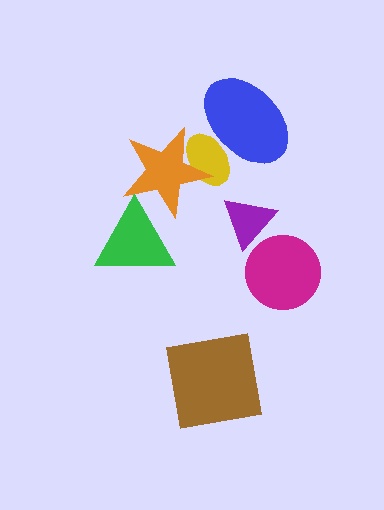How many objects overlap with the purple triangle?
0 objects overlap with the purple triangle.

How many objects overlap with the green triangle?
1 object overlaps with the green triangle.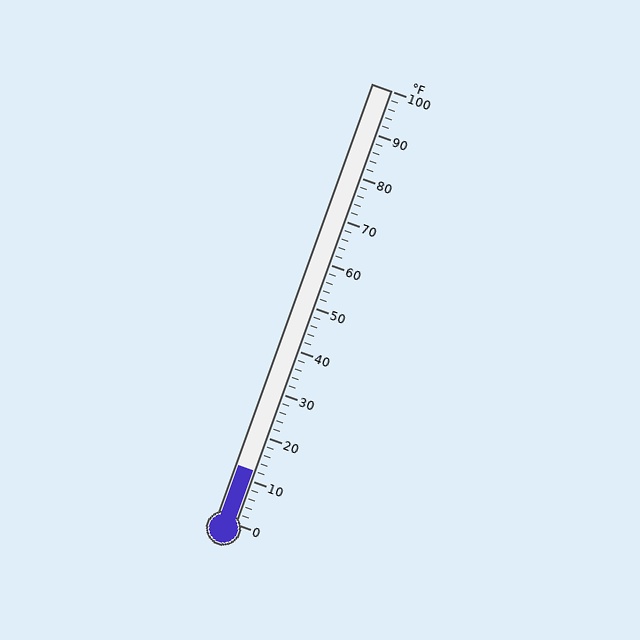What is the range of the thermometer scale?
The thermometer scale ranges from 0°F to 100°F.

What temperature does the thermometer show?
The thermometer shows approximately 12°F.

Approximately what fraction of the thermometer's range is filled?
The thermometer is filled to approximately 10% of its range.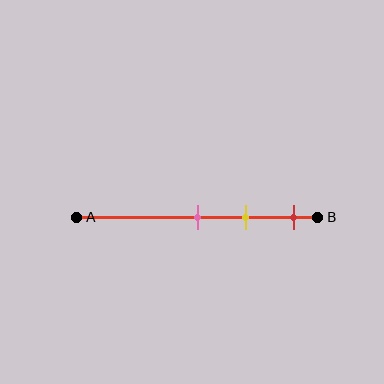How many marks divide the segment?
There are 3 marks dividing the segment.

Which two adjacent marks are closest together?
The pink and yellow marks are the closest adjacent pair.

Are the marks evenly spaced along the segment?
Yes, the marks are approximately evenly spaced.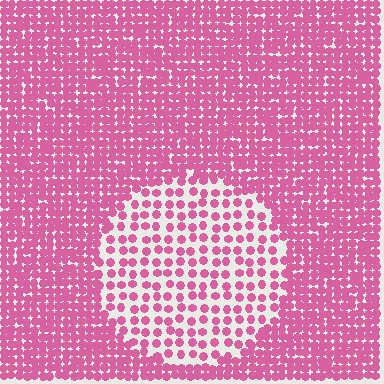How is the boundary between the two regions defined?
The boundary is defined by a change in element density (approximately 2.3x ratio). All elements are the same color, size, and shape.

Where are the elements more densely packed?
The elements are more densely packed outside the circle boundary.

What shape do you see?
I see a circle.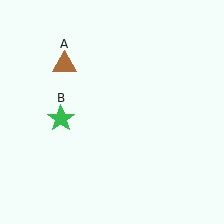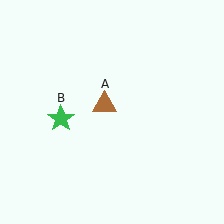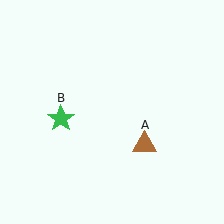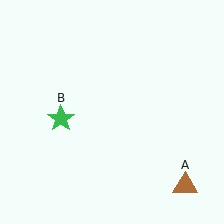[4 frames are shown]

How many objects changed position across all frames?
1 object changed position: brown triangle (object A).